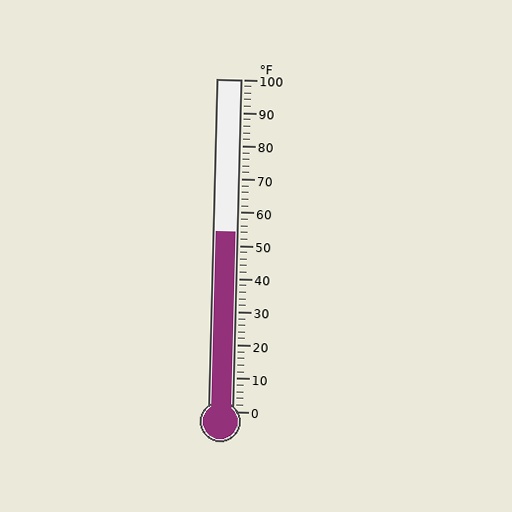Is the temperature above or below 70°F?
The temperature is below 70°F.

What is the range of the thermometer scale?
The thermometer scale ranges from 0°F to 100°F.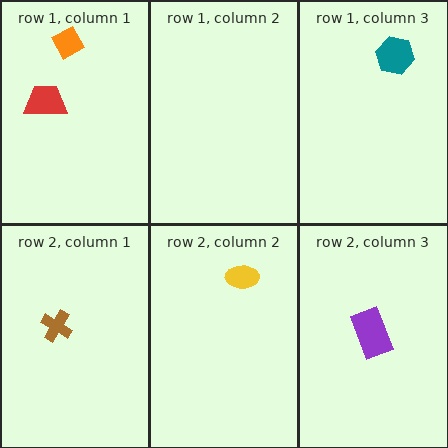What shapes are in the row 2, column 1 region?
The brown cross.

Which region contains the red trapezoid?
The row 1, column 1 region.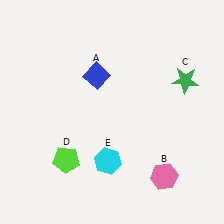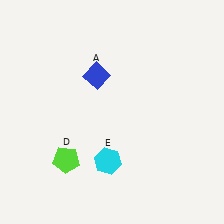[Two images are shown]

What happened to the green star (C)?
The green star (C) was removed in Image 2. It was in the top-right area of Image 1.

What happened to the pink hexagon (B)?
The pink hexagon (B) was removed in Image 2. It was in the bottom-right area of Image 1.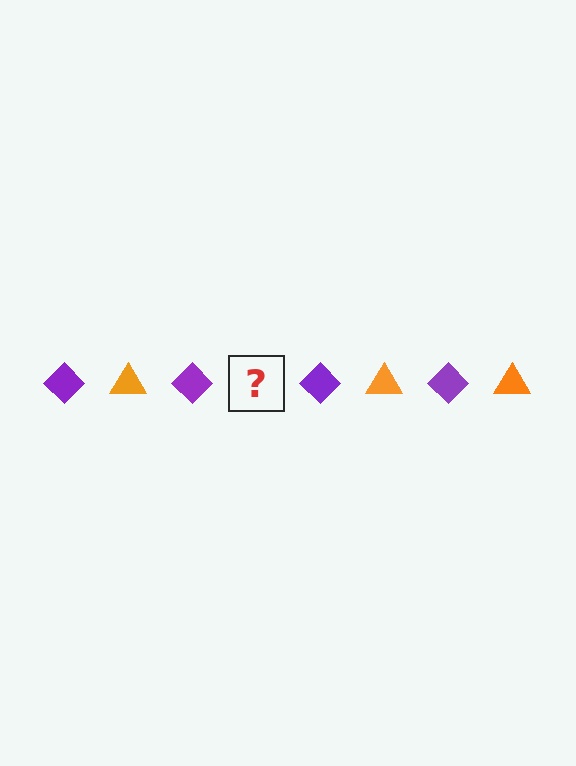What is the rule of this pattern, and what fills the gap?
The rule is that the pattern alternates between purple diamond and orange triangle. The gap should be filled with an orange triangle.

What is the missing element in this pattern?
The missing element is an orange triangle.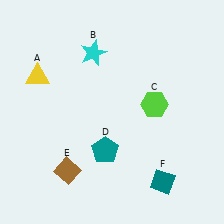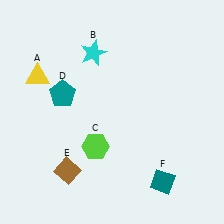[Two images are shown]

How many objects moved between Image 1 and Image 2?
2 objects moved between the two images.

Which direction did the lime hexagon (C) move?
The lime hexagon (C) moved left.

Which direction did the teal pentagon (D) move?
The teal pentagon (D) moved up.